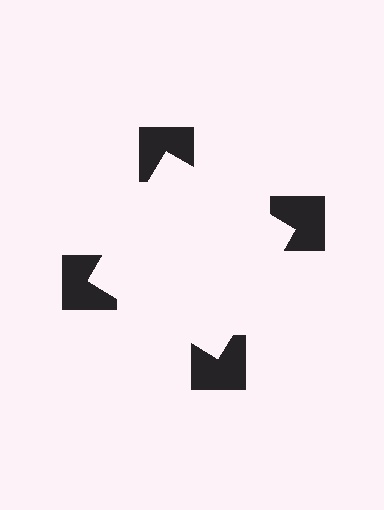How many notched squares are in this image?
There are 4 — one at each vertex of the illusory square.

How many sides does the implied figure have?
4 sides.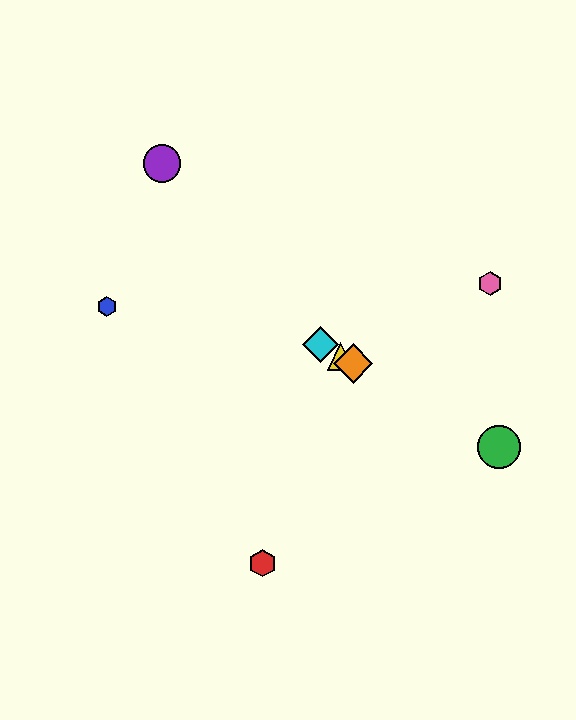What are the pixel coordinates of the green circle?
The green circle is at (499, 447).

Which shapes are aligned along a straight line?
The green circle, the yellow triangle, the orange diamond, the cyan diamond are aligned along a straight line.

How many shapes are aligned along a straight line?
4 shapes (the green circle, the yellow triangle, the orange diamond, the cyan diamond) are aligned along a straight line.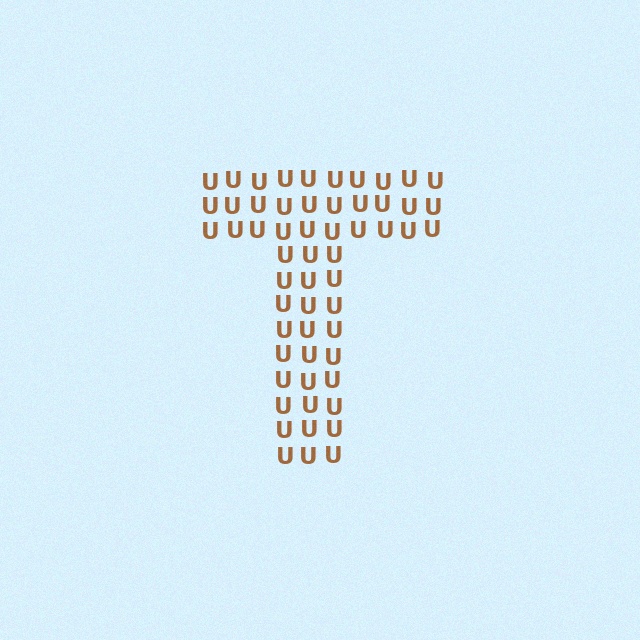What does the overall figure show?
The overall figure shows the letter T.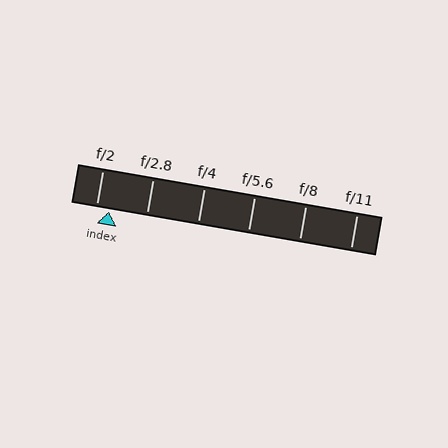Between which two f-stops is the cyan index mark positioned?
The index mark is between f/2 and f/2.8.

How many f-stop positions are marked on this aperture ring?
There are 6 f-stop positions marked.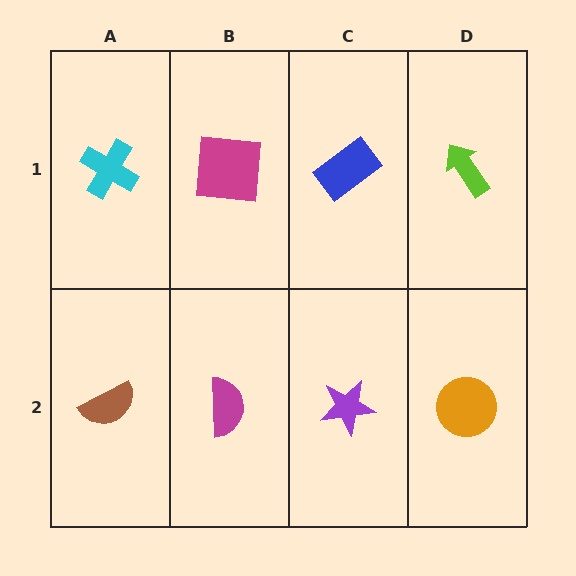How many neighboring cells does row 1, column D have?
2.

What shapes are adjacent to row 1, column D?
An orange circle (row 2, column D), a blue rectangle (row 1, column C).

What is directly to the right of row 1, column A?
A magenta square.